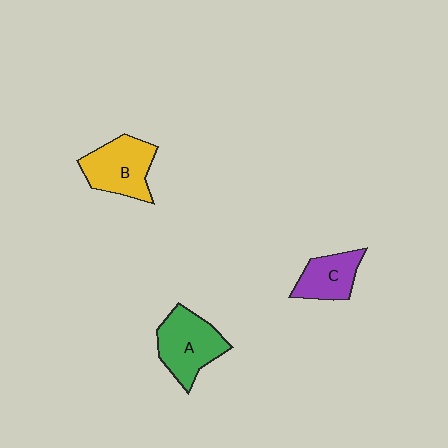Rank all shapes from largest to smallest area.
From largest to smallest: A (green), B (yellow), C (purple).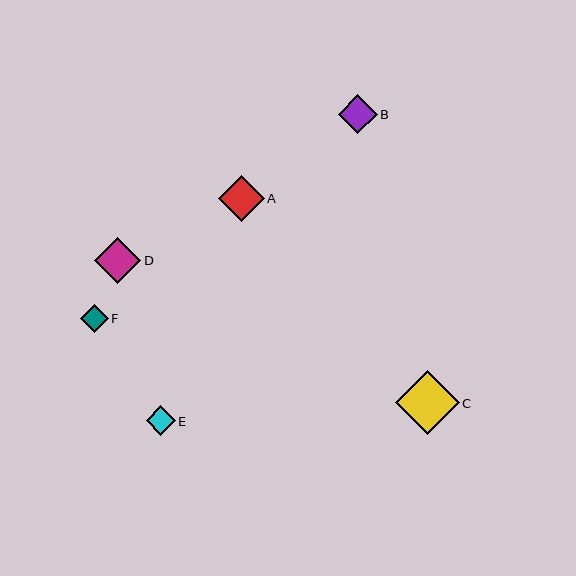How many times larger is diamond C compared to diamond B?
Diamond C is approximately 1.6 times the size of diamond B.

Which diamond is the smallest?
Diamond F is the smallest with a size of approximately 28 pixels.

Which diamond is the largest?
Diamond C is the largest with a size of approximately 64 pixels.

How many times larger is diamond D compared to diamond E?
Diamond D is approximately 1.6 times the size of diamond E.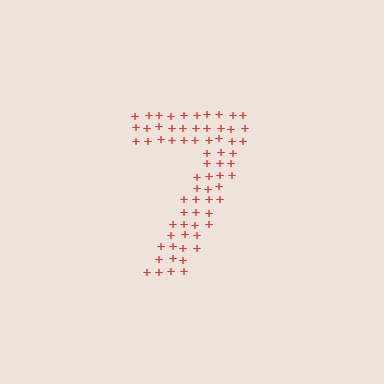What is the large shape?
The large shape is the digit 7.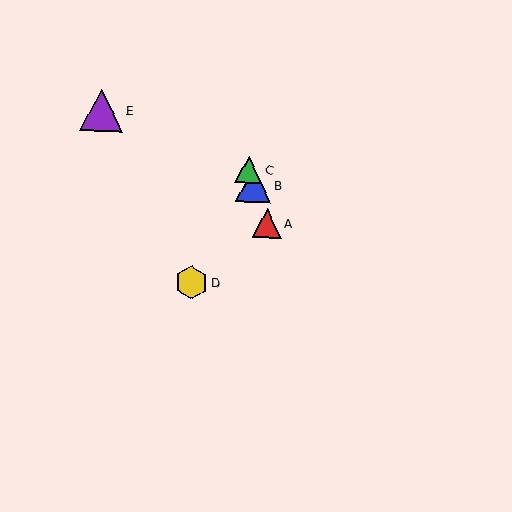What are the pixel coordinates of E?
Object E is at (102, 110).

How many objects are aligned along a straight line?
3 objects (A, B, C) are aligned along a straight line.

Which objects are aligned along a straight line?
Objects A, B, C are aligned along a straight line.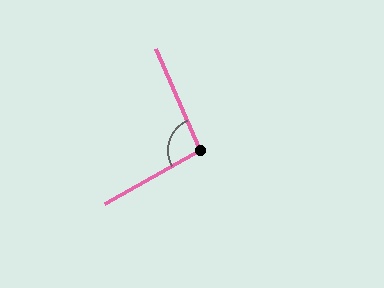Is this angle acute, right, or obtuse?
It is obtuse.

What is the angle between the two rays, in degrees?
Approximately 96 degrees.